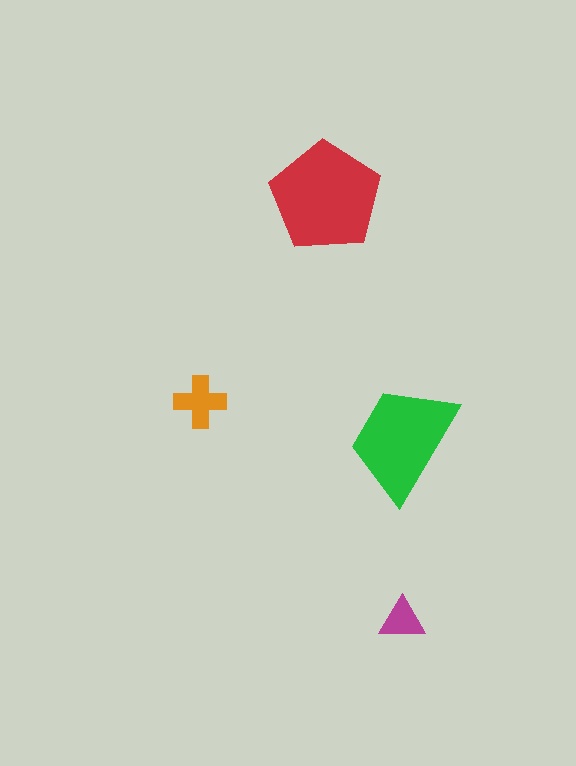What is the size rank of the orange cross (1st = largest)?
3rd.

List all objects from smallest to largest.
The magenta triangle, the orange cross, the green trapezoid, the red pentagon.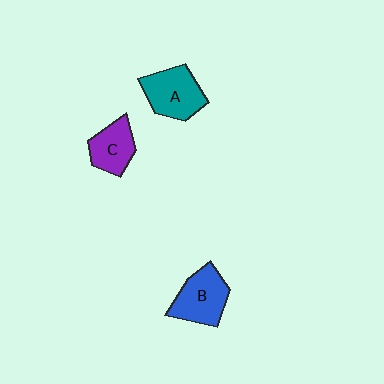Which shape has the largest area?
Shape A (teal).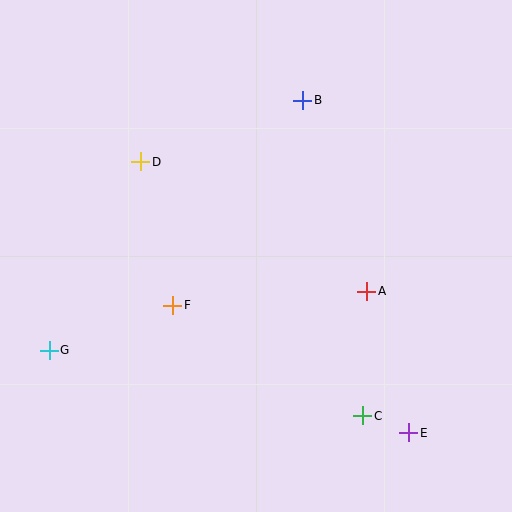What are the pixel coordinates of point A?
Point A is at (367, 291).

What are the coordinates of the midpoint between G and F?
The midpoint between G and F is at (111, 328).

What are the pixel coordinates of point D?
Point D is at (141, 162).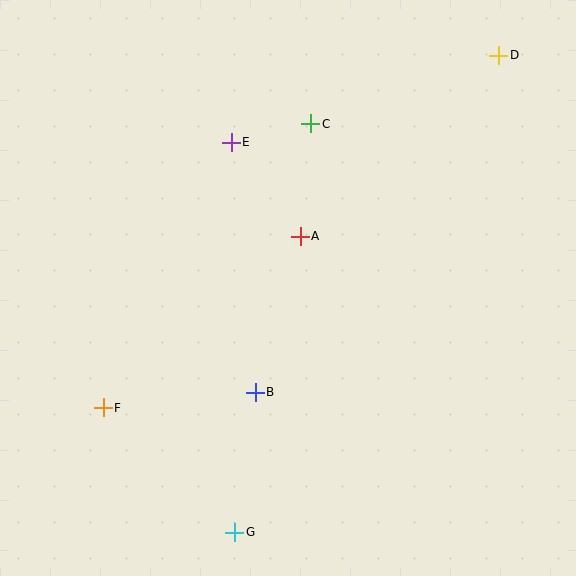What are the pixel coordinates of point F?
Point F is at (104, 408).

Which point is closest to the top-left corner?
Point E is closest to the top-left corner.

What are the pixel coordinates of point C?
Point C is at (310, 124).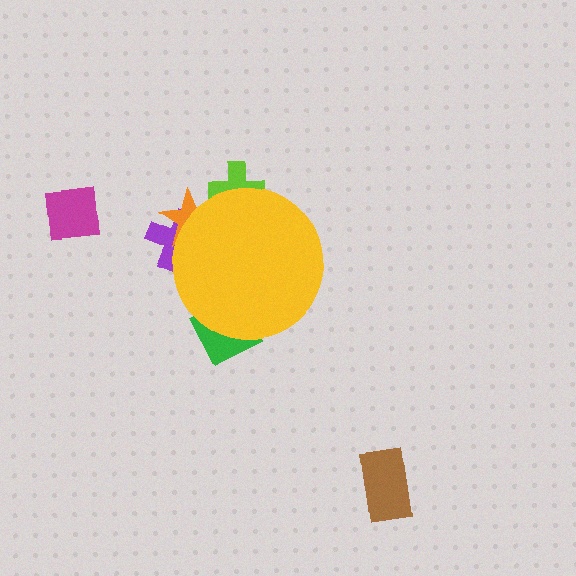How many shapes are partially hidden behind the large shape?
4 shapes are partially hidden.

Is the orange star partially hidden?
Yes, the orange star is partially hidden behind the yellow circle.